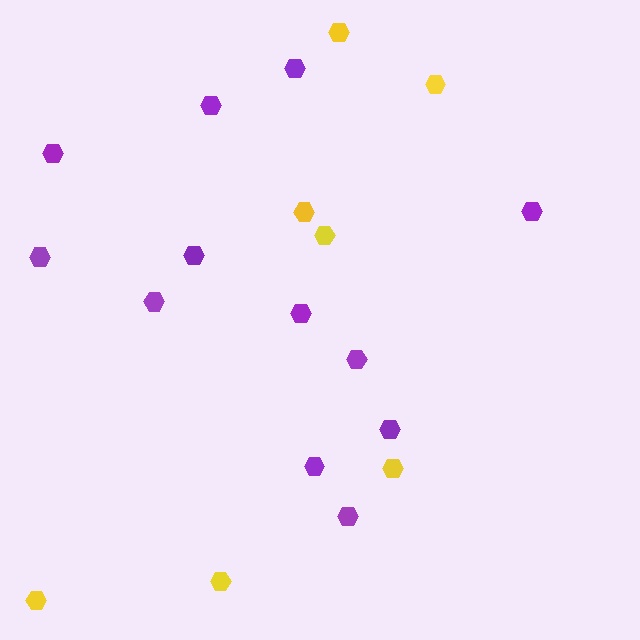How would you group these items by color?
There are 2 groups: one group of yellow hexagons (7) and one group of purple hexagons (12).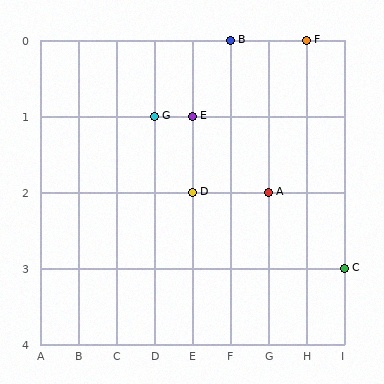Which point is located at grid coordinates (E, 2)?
Point D is at (E, 2).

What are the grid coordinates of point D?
Point D is at grid coordinates (E, 2).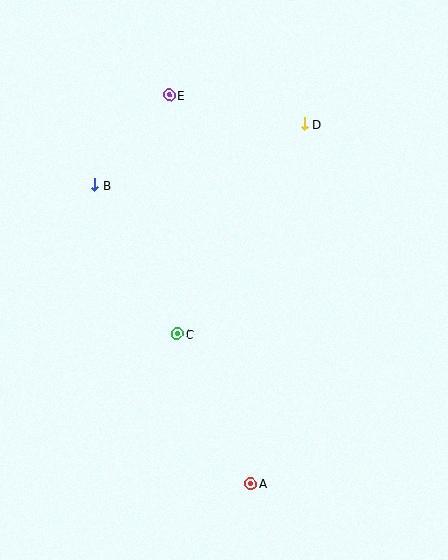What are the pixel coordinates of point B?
Point B is at (95, 185).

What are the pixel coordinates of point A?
Point A is at (251, 484).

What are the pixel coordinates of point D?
Point D is at (304, 124).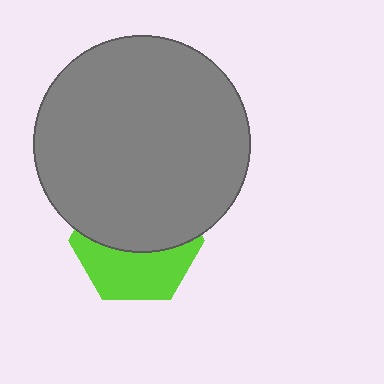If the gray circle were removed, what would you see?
You would see the complete lime hexagon.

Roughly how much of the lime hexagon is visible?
A small part of it is visible (roughly 44%).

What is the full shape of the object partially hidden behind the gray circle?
The partially hidden object is a lime hexagon.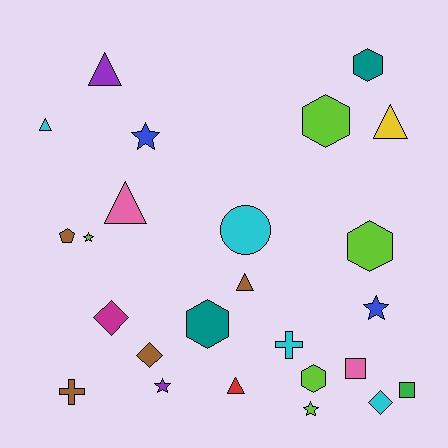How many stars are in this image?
There are 5 stars.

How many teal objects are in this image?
There are 2 teal objects.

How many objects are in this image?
There are 25 objects.